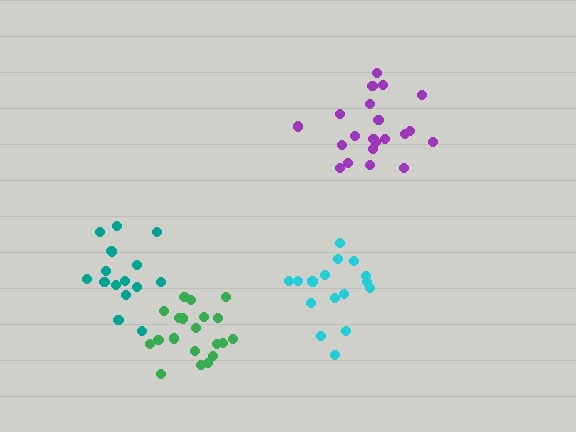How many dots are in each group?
Group 1: 21 dots, Group 2: 16 dots, Group 3: 20 dots, Group 4: 16 dots (73 total).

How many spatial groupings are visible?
There are 4 spatial groupings.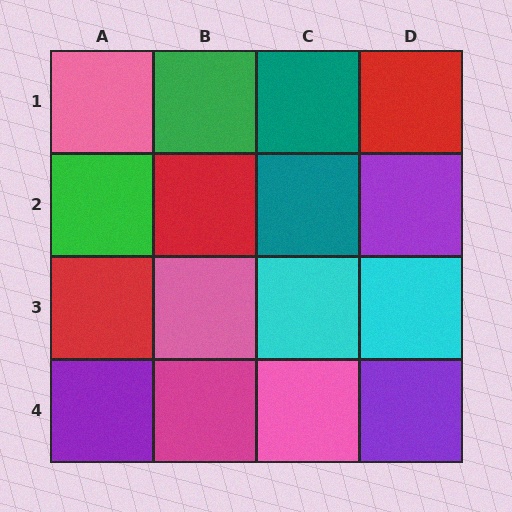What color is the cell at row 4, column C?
Pink.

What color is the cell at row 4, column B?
Magenta.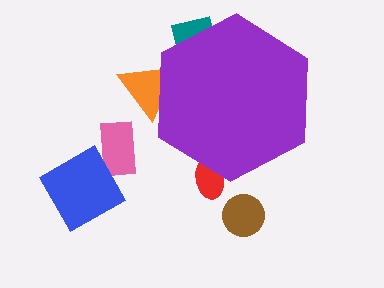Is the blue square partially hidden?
No, the blue square is fully visible.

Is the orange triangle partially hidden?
Yes, the orange triangle is partially hidden behind the purple hexagon.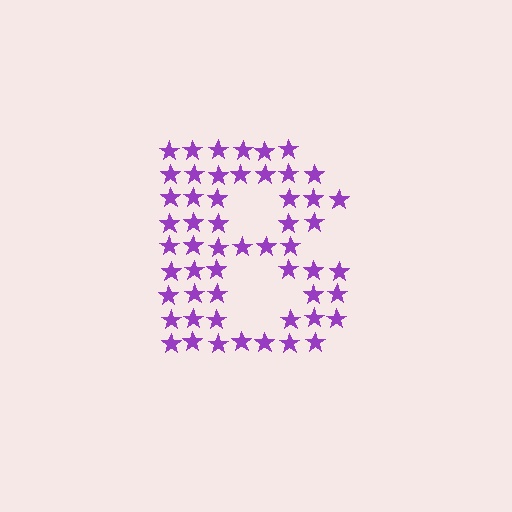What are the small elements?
The small elements are stars.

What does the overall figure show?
The overall figure shows the letter B.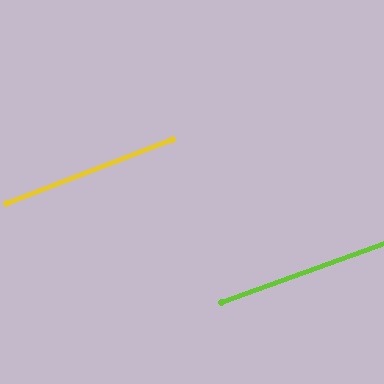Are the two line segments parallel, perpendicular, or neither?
Parallel — their directions differ by only 1.6°.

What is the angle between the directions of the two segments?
Approximately 2 degrees.